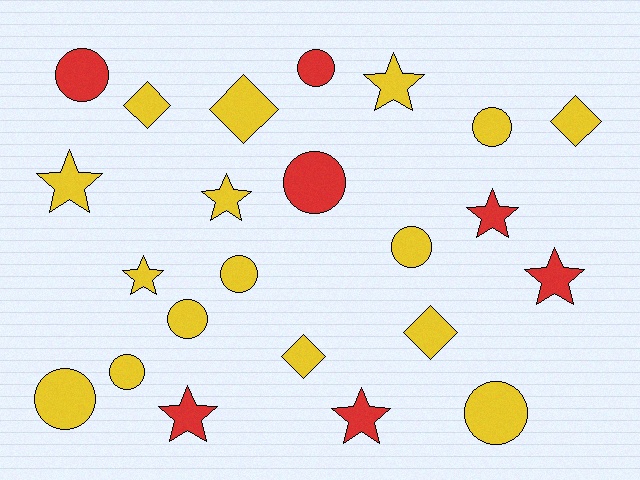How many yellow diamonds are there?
There are 5 yellow diamonds.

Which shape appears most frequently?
Circle, with 10 objects.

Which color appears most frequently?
Yellow, with 16 objects.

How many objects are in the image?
There are 23 objects.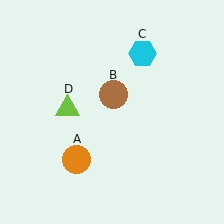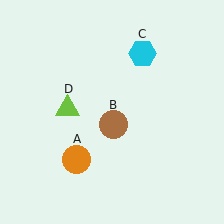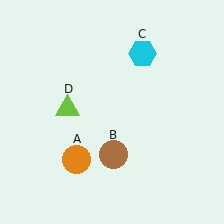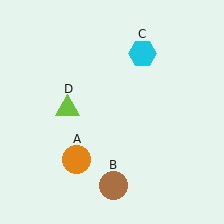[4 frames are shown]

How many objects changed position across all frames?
1 object changed position: brown circle (object B).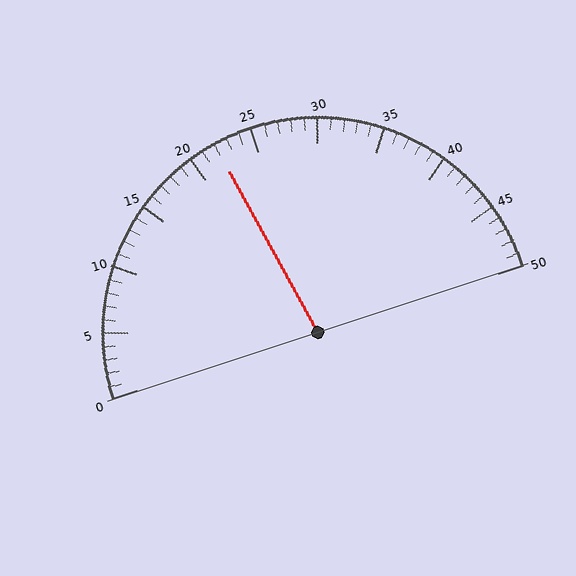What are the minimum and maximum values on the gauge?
The gauge ranges from 0 to 50.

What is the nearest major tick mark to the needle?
The nearest major tick mark is 20.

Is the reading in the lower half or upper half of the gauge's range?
The reading is in the lower half of the range (0 to 50).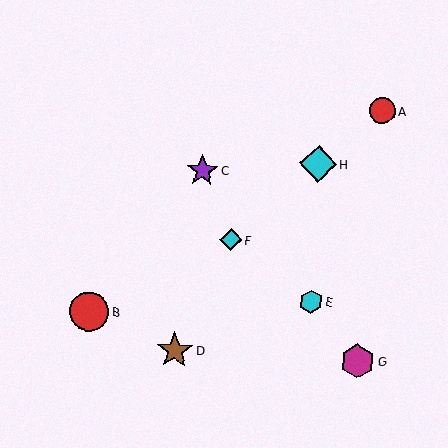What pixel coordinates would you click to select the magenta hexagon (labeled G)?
Click at (357, 361) to select the magenta hexagon G.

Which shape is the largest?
The red circle (labeled B) is the largest.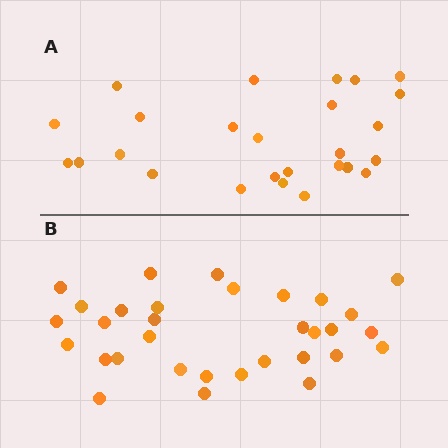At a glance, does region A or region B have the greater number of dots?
Region B (the bottom region) has more dots.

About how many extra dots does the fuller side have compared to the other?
Region B has about 6 more dots than region A.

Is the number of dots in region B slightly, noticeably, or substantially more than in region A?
Region B has only slightly more — the two regions are fairly close. The ratio is roughly 1.2 to 1.